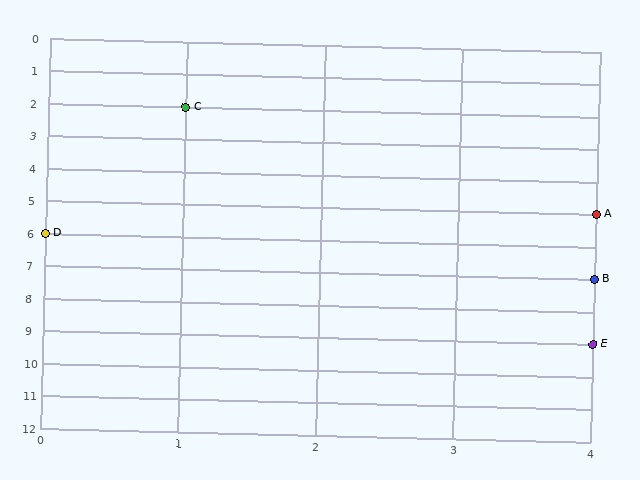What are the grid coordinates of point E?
Point E is at grid coordinates (4, 9).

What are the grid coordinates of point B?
Point B is at grid coordinates (4, 7).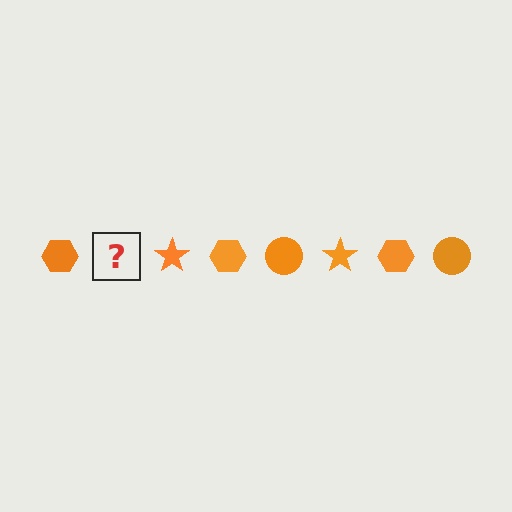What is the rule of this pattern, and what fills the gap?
The rule is that the pattern cycles through hexagon, circle, star shapes in orange. The gap should be filled with an orange circle.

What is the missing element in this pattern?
The missing element is an orange circle.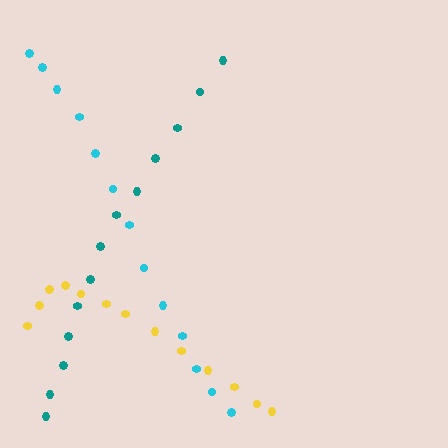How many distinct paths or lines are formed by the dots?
There are 3 distinct paths.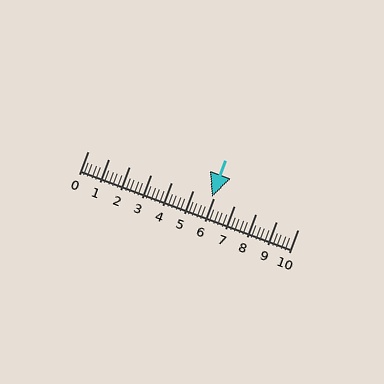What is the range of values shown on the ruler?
The ruler shows values from 0 to 10.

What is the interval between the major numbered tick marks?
The major tick marks are spaced 1 units apart.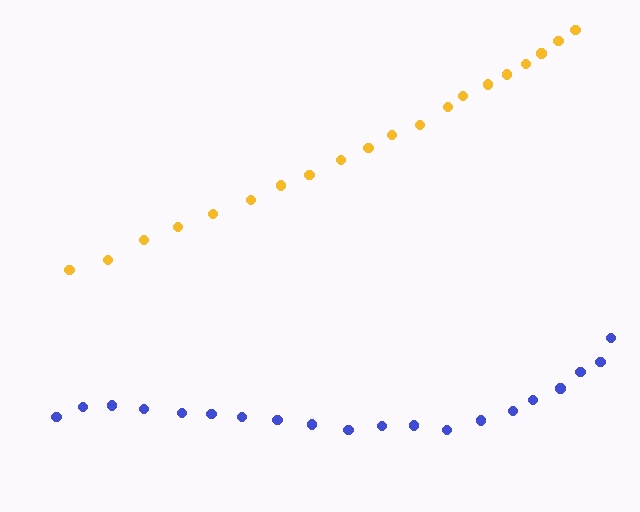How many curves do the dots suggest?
There are 2 distinct paths.